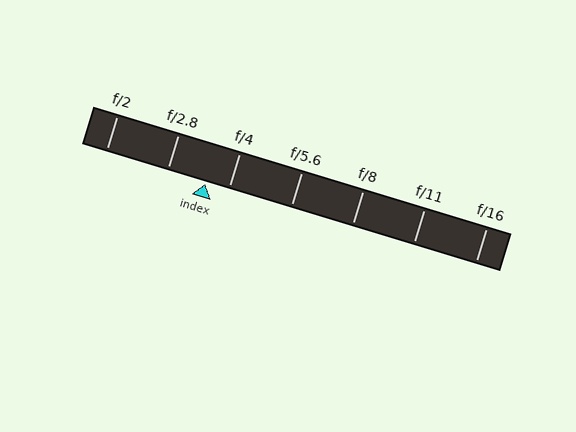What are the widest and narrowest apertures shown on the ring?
The widest aperture shown is f/2 and the narrowest is f/16.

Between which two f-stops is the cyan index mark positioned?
The index mark is between f/2.8 and f/4.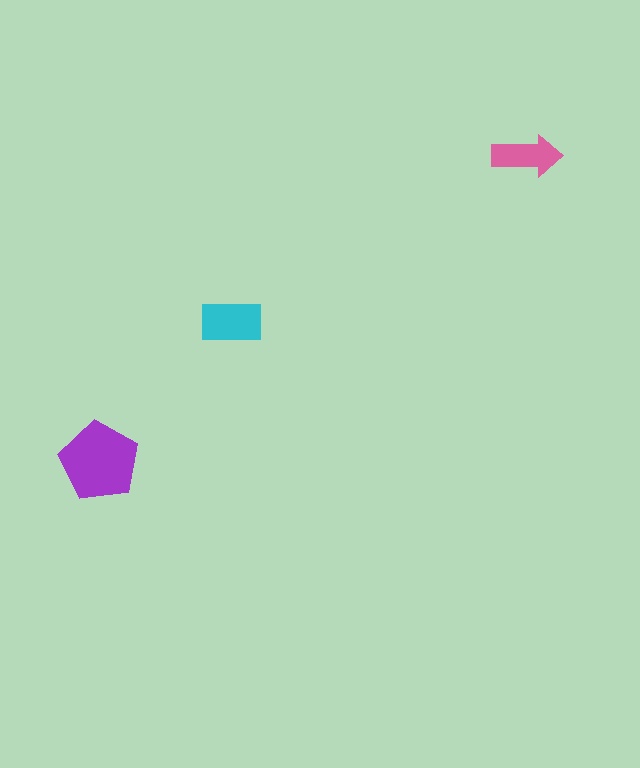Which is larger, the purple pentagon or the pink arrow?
The purple pentagon.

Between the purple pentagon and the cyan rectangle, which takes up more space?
The purple pentagon.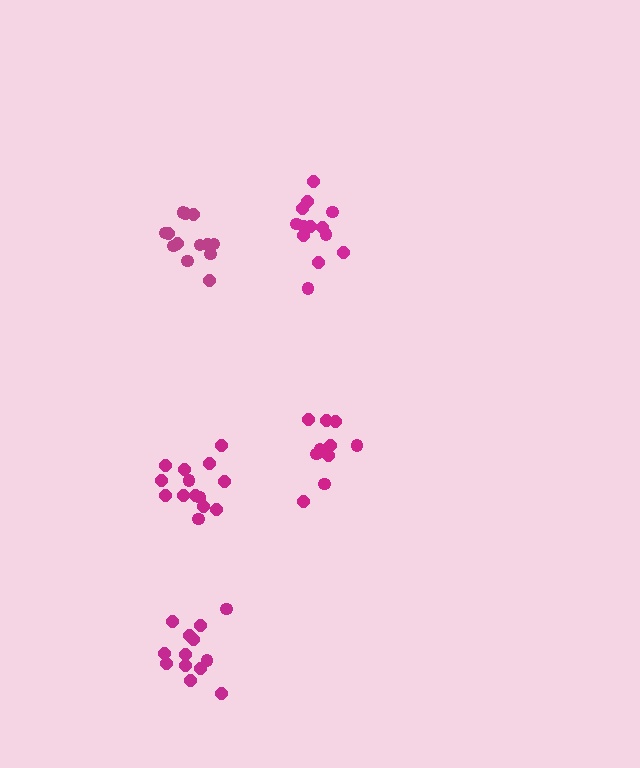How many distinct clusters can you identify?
There are 5 distinct clusters.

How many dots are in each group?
Group 1: 14 dots, Group 2: 13 dots, Group 3: 10 dots, Group 4: 13 dots, Group 5: 13 dots (63 total).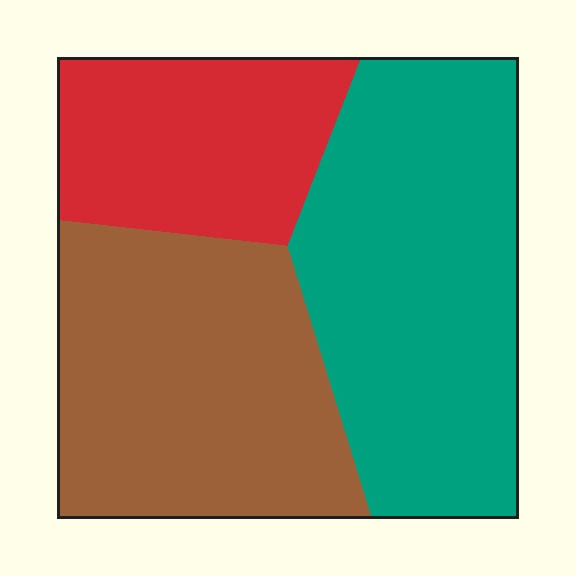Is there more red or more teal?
Teal.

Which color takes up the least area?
Red, at roughly 20%.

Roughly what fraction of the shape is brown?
Brown covers around 35% of the shape.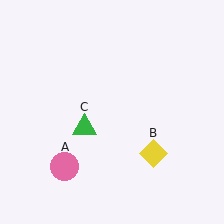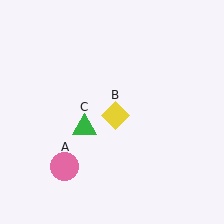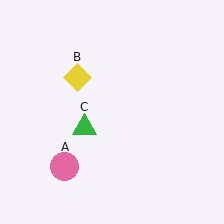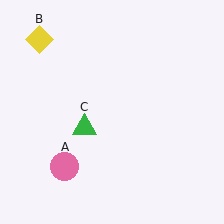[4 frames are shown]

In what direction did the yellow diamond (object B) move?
The yellow diamond (object B) moved up and to the left.